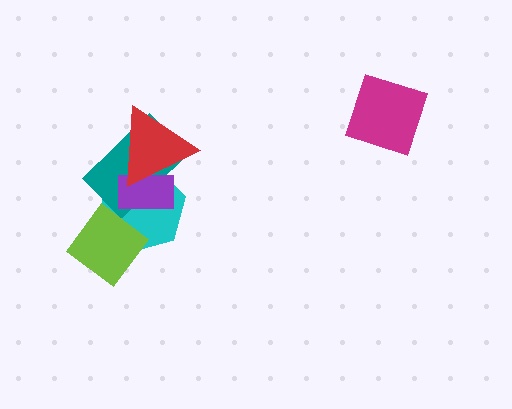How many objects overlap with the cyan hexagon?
4 objects overlap with the cyan hexagon.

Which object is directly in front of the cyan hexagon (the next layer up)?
The teal rectangle is directly in front of the cyan hexagon.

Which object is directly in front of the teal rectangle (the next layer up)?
The purple rectangle is directly in front of the teal rectangle.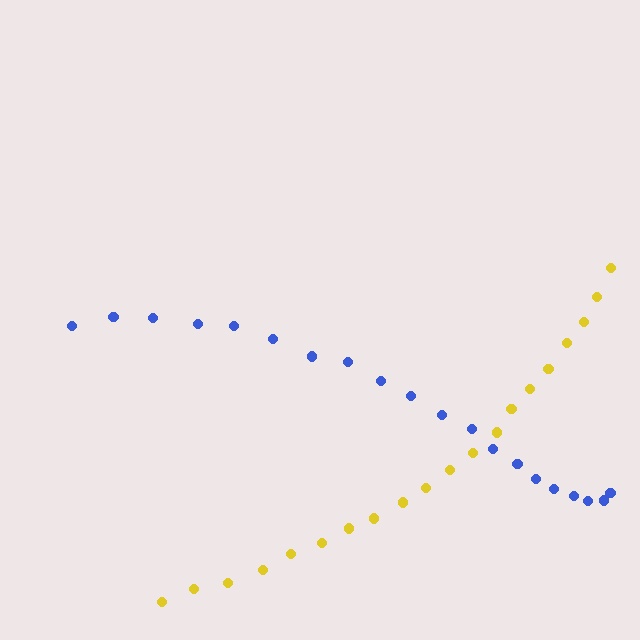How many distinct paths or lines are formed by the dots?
There are 2 distinct paths.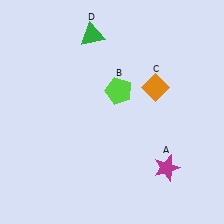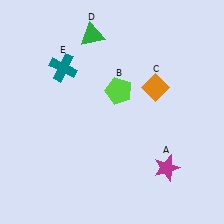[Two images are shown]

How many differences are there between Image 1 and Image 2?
There is 1 difference between the two images.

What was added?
A teal cross (E) was added in Image 2.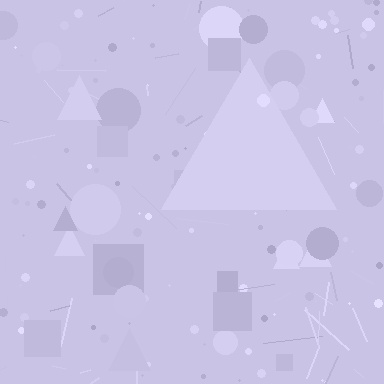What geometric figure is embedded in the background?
A triangle is embedded in the background.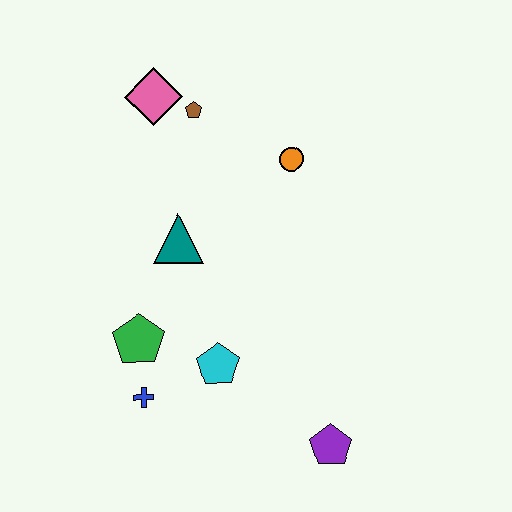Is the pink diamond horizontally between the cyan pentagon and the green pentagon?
Yes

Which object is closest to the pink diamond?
The brown pentagon is closest to the pink diamond.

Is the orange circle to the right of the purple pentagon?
No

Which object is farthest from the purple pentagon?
The pink diamond is farthest from the purple pentagon.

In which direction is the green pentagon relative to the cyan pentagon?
The green pentagon is to the left of the cyan pentagon.